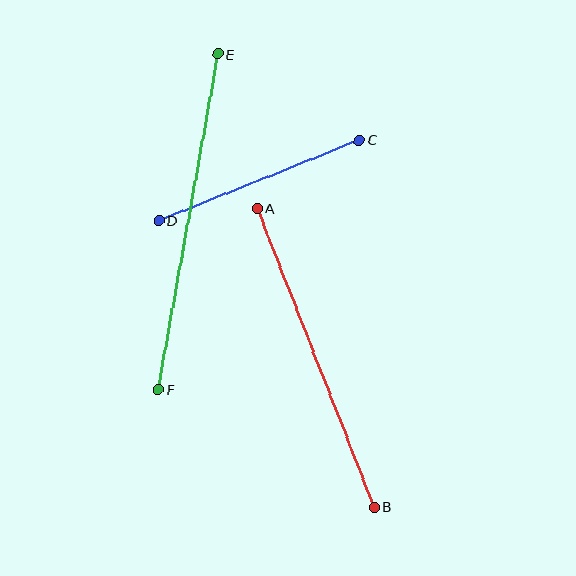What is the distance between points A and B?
The distance is approximately 321 pixels.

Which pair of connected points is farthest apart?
Points E and F are farthest apart.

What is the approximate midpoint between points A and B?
The midpoint is at approximately (316, 358) pixels.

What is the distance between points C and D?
The distance is approximately 216 pixels.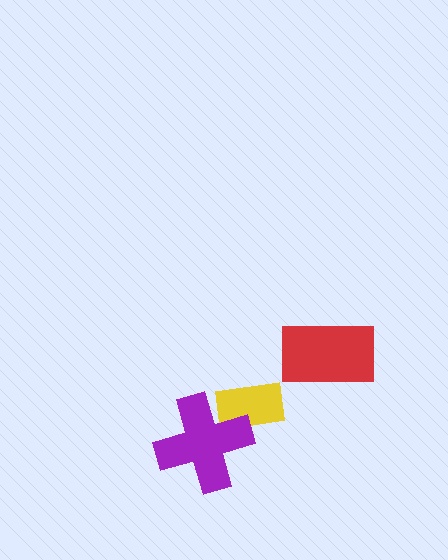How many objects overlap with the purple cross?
1 object overlaps with the purple cross.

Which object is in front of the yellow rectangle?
The purple cross is in front of the yellow rectangle.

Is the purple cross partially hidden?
No, no other shape covers it.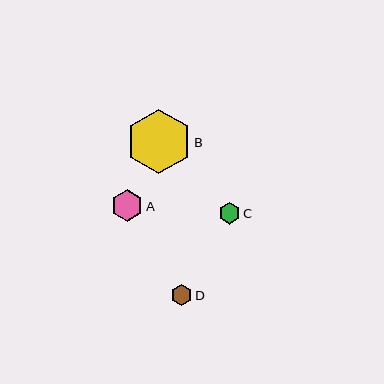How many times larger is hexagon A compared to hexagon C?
Hexagon A is approximately 1.5 times the size of hexagon C.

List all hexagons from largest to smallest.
From largest to smallest: B, A, C, D.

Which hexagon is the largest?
Hexagon B is the largest with a size of approximately 65 pixels.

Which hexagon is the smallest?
Hexagon D is the smallest with a size of approximately 21 pixels.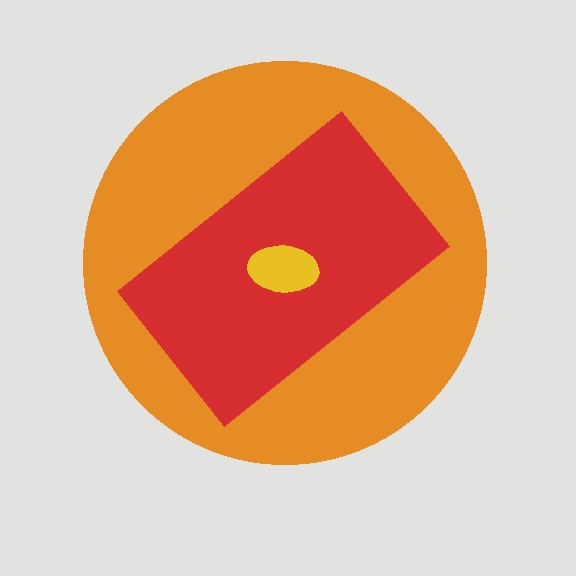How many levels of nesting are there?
3.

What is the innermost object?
The yellow ellipse.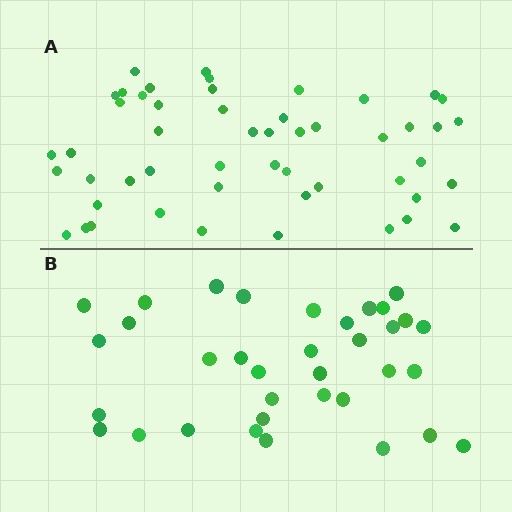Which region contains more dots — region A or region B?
Region A (the top region) has more dots.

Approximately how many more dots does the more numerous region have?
Region A has approximately 15 more dots than region B.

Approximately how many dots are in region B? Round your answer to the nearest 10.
About 40 dots. (The exact count is 35, which rounds to 40.)